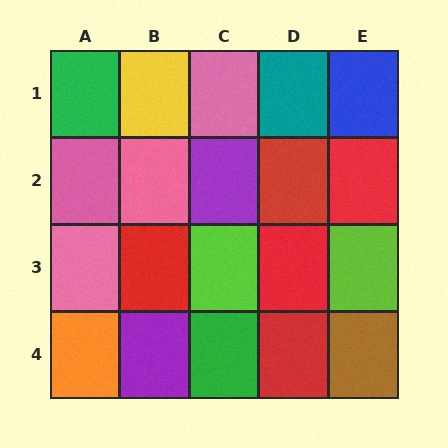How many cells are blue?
1 cell is blue.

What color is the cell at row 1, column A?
Green.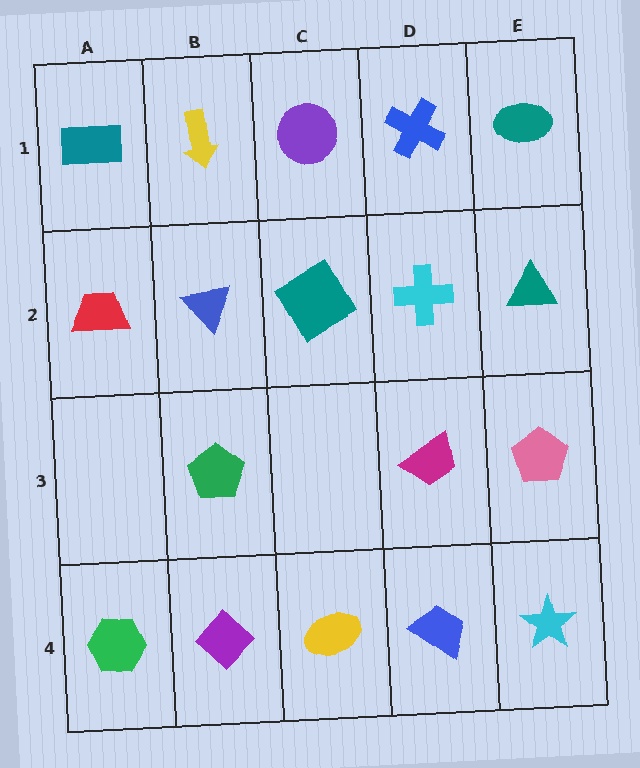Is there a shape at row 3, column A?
No, that cell is empty.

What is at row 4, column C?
A yellow ellipse.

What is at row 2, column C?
A teal square.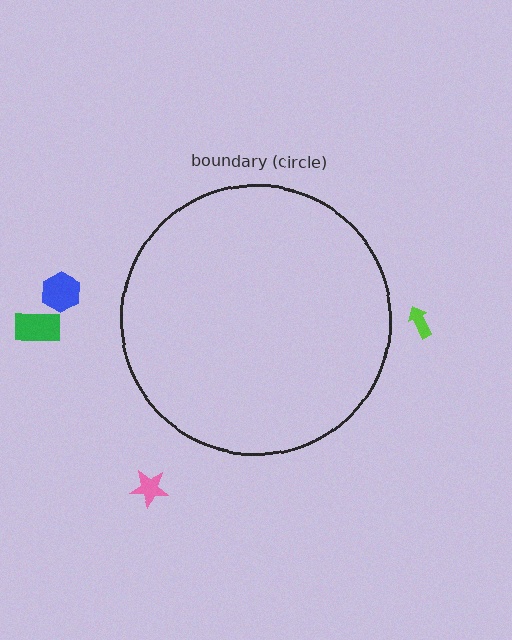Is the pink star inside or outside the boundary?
Outside.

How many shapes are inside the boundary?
0 inside, 4 outside.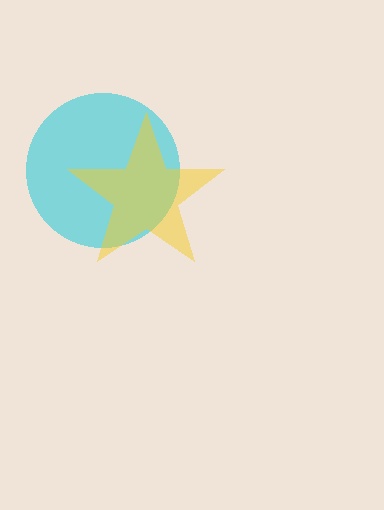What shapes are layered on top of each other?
The layered shapes are: a cyan circle, a yellow star.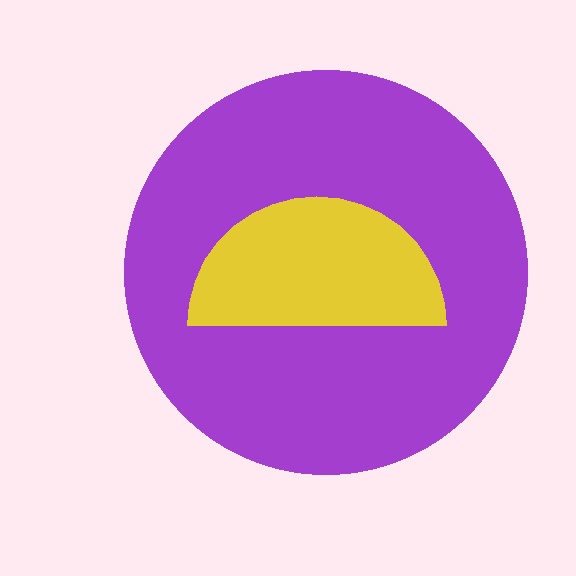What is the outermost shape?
The purple circle.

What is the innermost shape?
The yellow semicircle.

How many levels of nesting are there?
2.